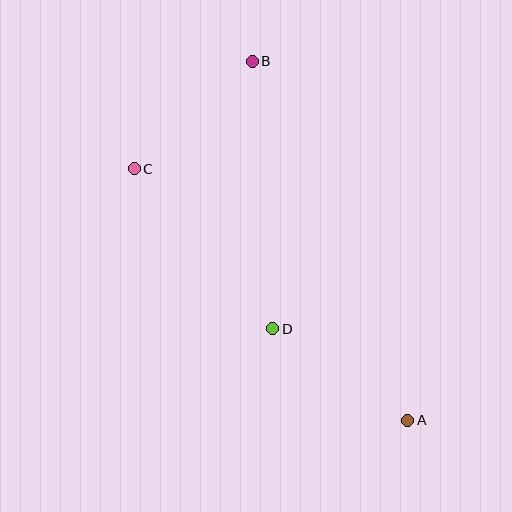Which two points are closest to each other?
Points B and C are closest to each other.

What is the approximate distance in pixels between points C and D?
The distance between C and D is approximately 211 pixels.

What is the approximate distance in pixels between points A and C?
The distance between A and C is approximately 372 pixels.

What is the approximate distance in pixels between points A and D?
The distance between A and D is approximately 163 pixels.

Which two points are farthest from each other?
Points A and B are farthest from each other.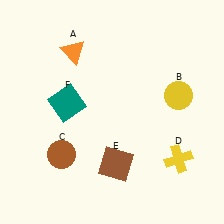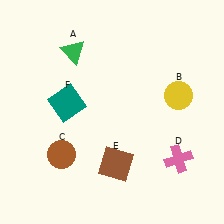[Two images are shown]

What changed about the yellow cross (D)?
In Image 1, D is yellow. In Image 2, it changed to pink.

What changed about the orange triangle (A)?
In Image 1, A is orange. In Image 2, it changed to green.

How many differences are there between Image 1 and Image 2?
There are 2 differences between the two images.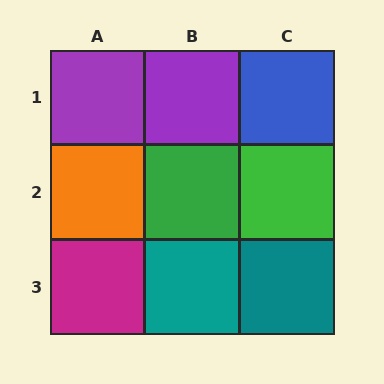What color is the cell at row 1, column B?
Purple.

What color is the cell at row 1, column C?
Blue.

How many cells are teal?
2 cells are teal.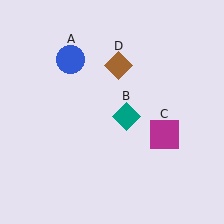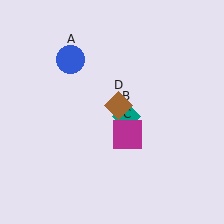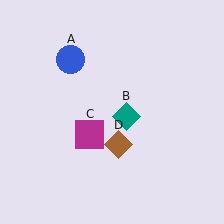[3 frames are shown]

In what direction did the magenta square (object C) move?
The magenta square (object C) moved left.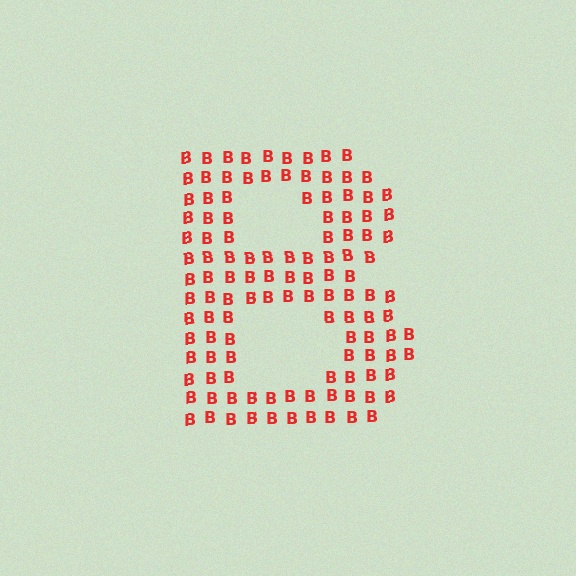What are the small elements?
The small elements are letter B's.